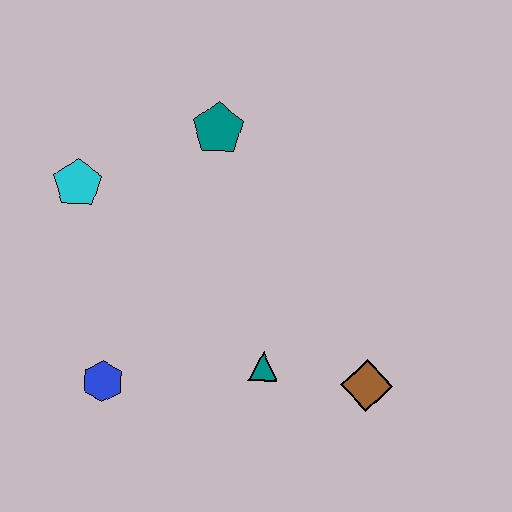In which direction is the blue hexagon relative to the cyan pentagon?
The blue hexagon is below the cyan pentagon.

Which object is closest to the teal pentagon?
The cyan pentagon is closest to the teal pentagon.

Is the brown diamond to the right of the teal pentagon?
Yes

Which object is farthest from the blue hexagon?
The teal pentagon is farthest from the blue hexagon.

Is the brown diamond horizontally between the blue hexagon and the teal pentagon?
No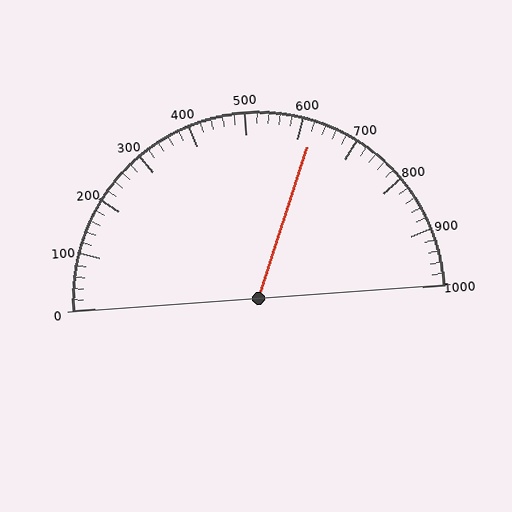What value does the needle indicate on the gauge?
The needle indicates approximately 620.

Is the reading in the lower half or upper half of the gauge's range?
The reading is in the upper half of the range (0 to 1000).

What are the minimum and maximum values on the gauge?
The gauge ranges from 0 to 1000.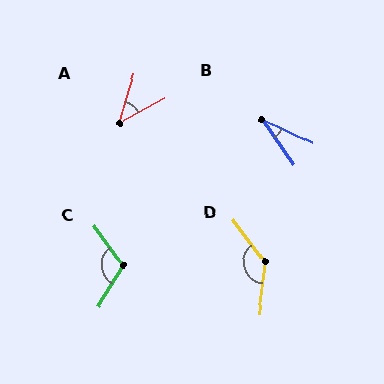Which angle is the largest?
D, at approximately 137 degrees.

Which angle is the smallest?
B, at approximately 29 degrees.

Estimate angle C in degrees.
Approximately 113 degrees.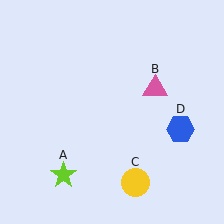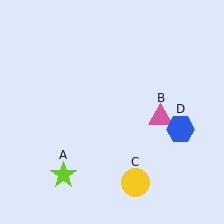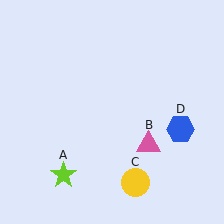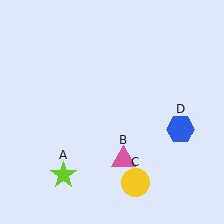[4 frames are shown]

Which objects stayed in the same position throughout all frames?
Lime star (object A) and yellow circle (object C) and blue hexagon (object D) remained stationary.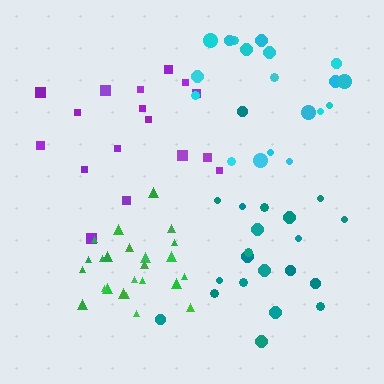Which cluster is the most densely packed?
Green.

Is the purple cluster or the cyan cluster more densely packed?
Purple.